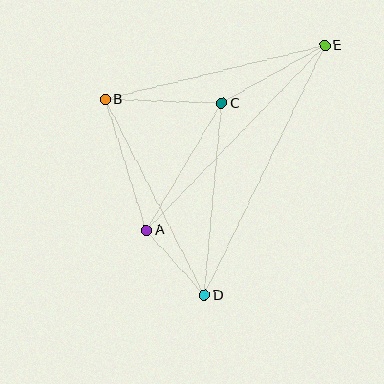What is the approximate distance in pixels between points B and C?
The distance between B and C is approximately 117 pixels.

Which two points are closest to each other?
Points A and D are closest to each other.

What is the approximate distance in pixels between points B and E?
The distance between B and E is approximately 226 pixels.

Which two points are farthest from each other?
Points D and E are farthest from each other.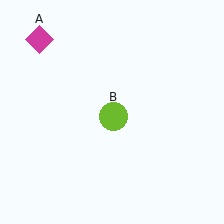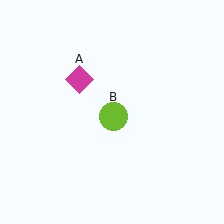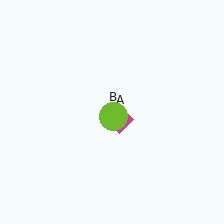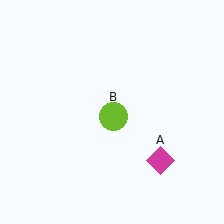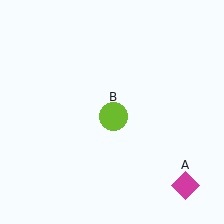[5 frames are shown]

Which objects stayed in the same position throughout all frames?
Lime circle (object B) remained stationary.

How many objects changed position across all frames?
1 object changed position: magenta diamond (object A).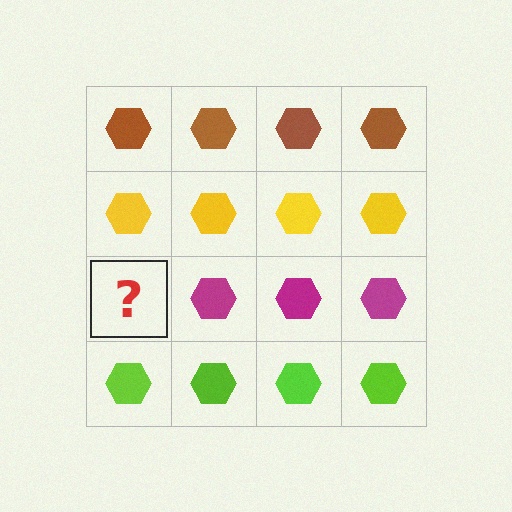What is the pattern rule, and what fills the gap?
The rule is that each row has a consistent color. The gap should be filled with a magenta hexagon.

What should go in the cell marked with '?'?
The missing cell should contain a magenta hexagon.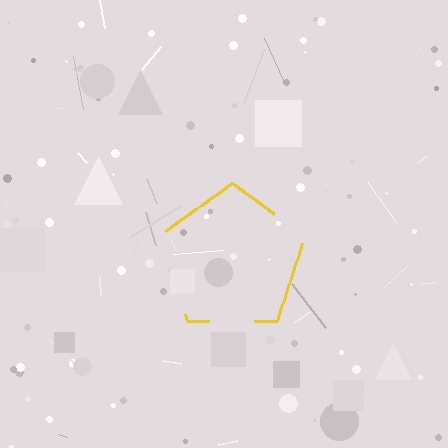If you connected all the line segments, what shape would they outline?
They would outline a pentagon.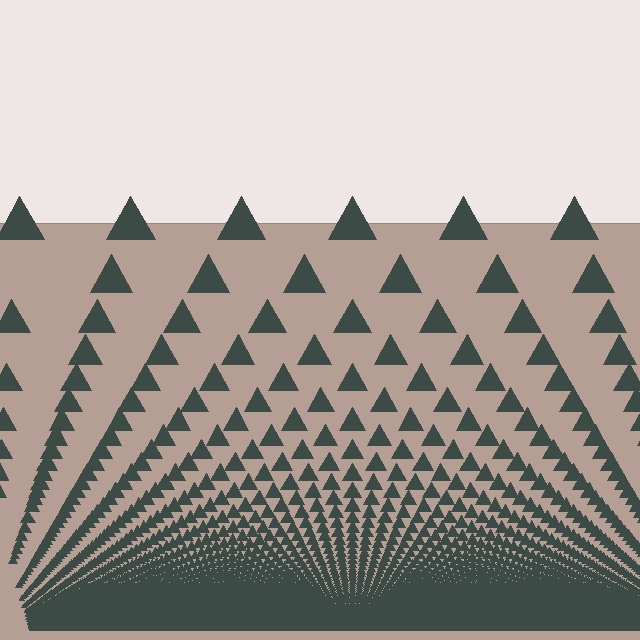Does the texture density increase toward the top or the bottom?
Density increases toward the bottom.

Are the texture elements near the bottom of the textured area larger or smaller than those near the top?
Smaller. The gradient is inverted — elements near the bottom are smaller and denser.